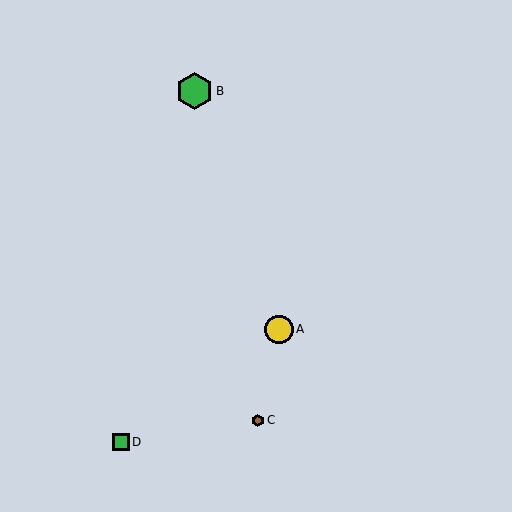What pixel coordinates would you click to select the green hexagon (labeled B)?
Click at (195, 91) to select the green hexagon B.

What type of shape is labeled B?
Shape B is a green hexagon.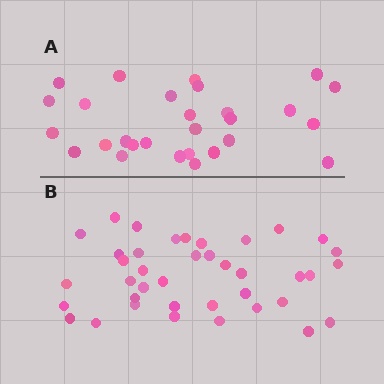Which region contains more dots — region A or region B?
Region B (the bottom region) has more dots.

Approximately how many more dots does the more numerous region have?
Region B has roughly 12 or so more dots than region A.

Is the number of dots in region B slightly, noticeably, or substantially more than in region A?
Region B has noticeably more, but not dramatically so. The ratio is roughly 1.4 to 1.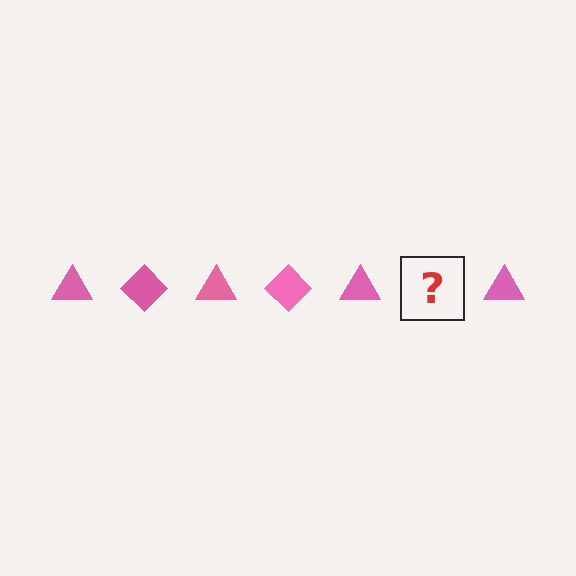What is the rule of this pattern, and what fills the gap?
The rule is that the pattern cycles through triangle, diamond shapes in pink. The gap should be filled with a pink diamond.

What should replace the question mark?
The question mark should be replaced with a pink diamond.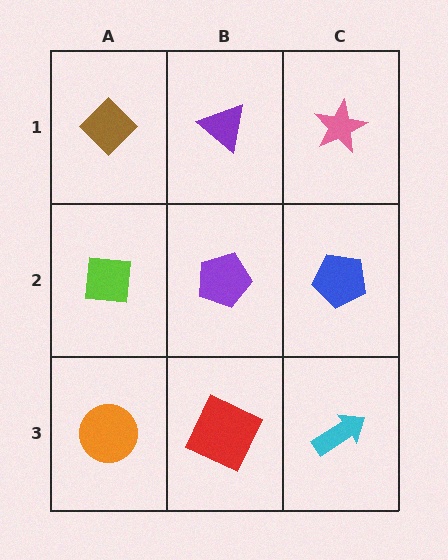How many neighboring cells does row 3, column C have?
2.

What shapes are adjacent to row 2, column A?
A brown diamond (row 1, column A), an orange circle (row 3, column A), a purple pentagon (row 2, column B).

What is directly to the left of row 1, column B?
A brown diamond.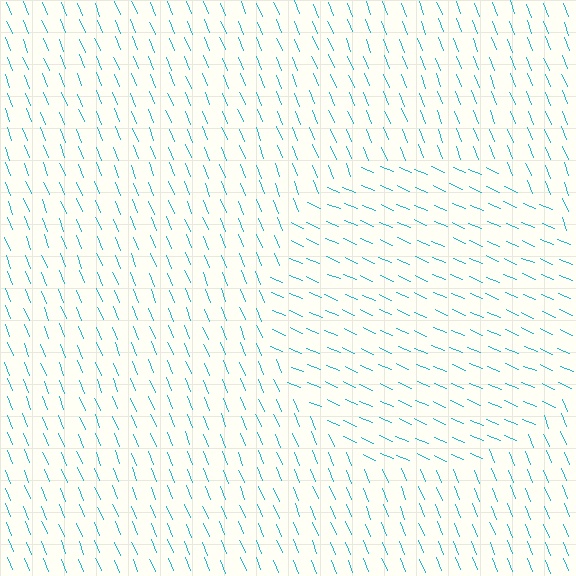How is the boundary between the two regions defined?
The boundary is defined purely by a change in line orientation (approximately 45 degrees difference). All lines are the same color and thickness.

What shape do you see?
I see a circle.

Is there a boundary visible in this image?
Yes, there is a texture boundary formed by a change in line orientation.